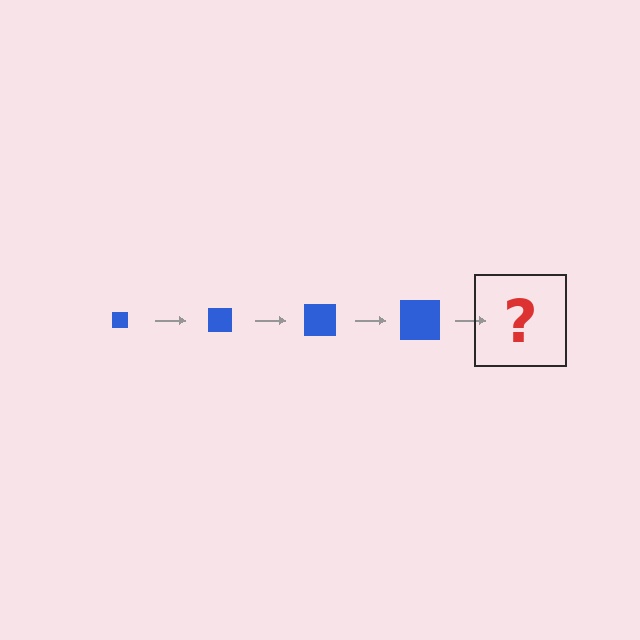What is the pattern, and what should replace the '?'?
The pattern is that the square gets progressively larger each step. The '?' should be a blue square, larger than the previous one.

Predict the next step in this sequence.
The next step is a blue square, larger than the previous one.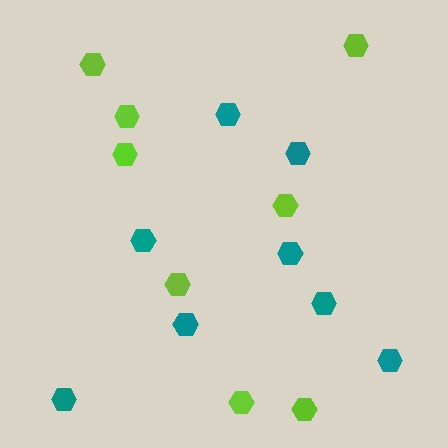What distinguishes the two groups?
There are 2 groups: one group of lime hexagons (8) and one group of teal hexagons (8).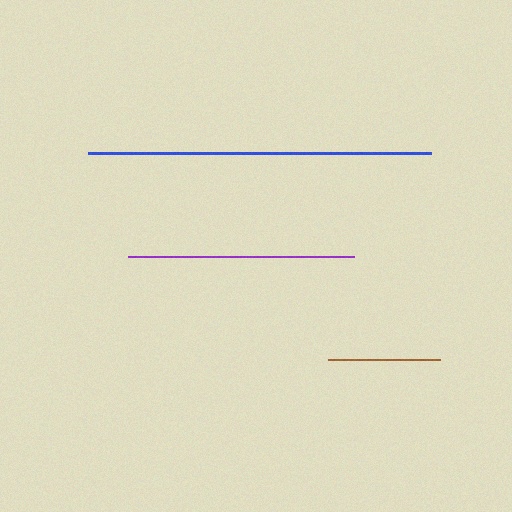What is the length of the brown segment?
The brown segment is approximately 111 pixels long.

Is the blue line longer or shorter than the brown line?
The blue line is longer than the brown line.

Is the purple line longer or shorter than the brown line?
The purple line is longer than the brown line.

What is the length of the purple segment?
The purple segment is approximately 227 pixels long.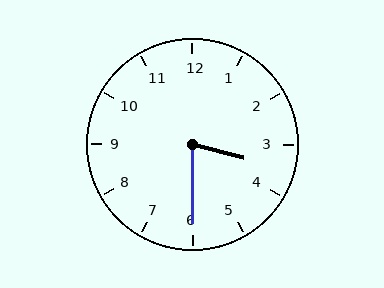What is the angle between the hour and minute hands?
Approximately 75 degrees.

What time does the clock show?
3:30.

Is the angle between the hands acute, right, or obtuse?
It is acute.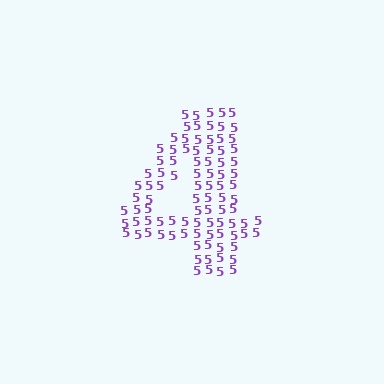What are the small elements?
The small elements are digit 5's.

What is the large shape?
The large shape is the digit 4.